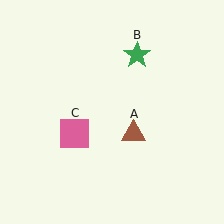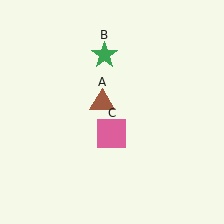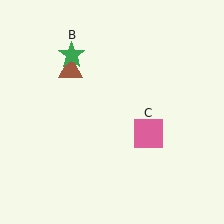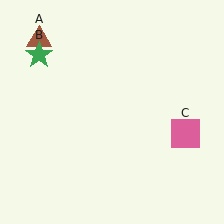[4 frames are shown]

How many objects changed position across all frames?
3 objects changed position: brown triangle (object A), green star (object B), pink square (object C).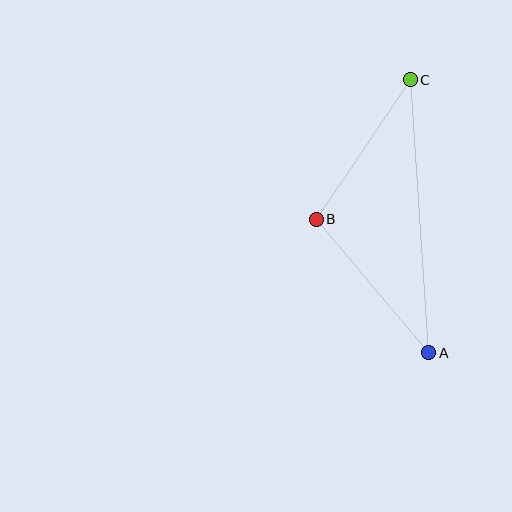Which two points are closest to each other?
Points B and C are closest to each other.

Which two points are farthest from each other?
Points A and C are farthest from each other.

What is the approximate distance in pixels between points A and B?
The distance between A and B is approximately 174 pixels.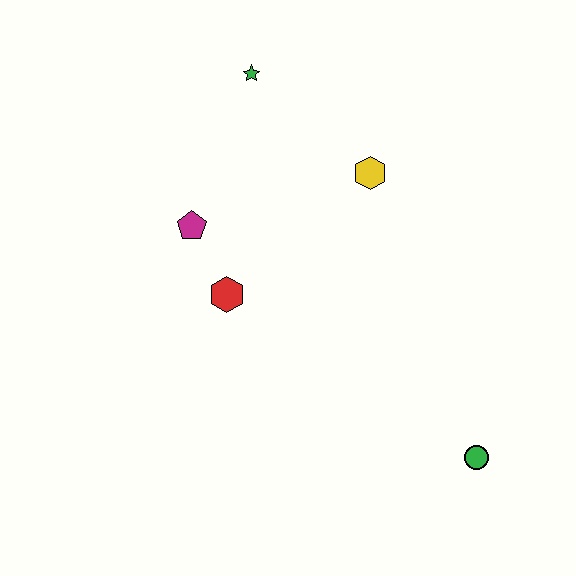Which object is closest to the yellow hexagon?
The green star is closest to the yellow hexagon.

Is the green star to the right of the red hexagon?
Yes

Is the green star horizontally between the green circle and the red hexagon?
Yes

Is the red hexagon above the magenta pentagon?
No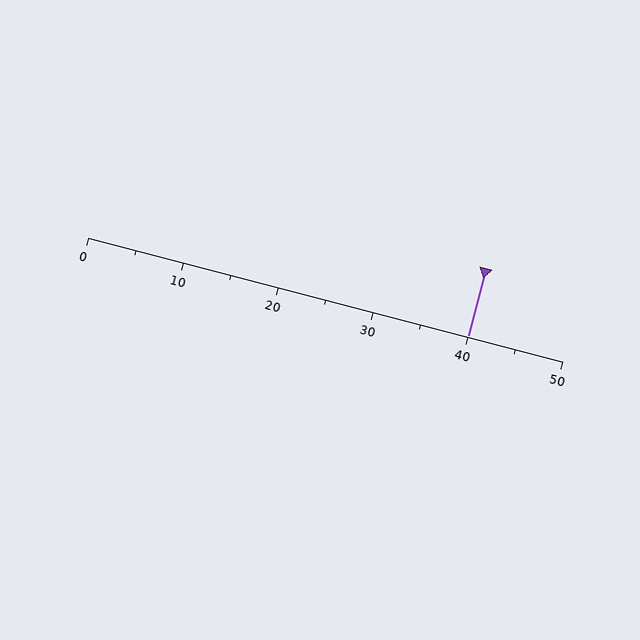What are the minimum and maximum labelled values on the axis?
The axis runs from 0 to 50.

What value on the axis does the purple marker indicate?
The marker indicates approximately 40.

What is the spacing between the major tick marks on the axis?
The major ticks are spaced 10 apart.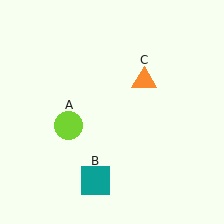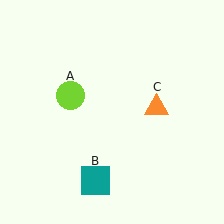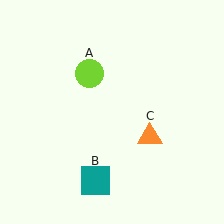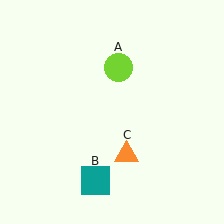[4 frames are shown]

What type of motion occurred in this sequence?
The lime circle (object A), orange triangle (object C) rotated clockwise around the center of the scene.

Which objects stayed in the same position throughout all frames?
Teal square (object B) remained stationary.